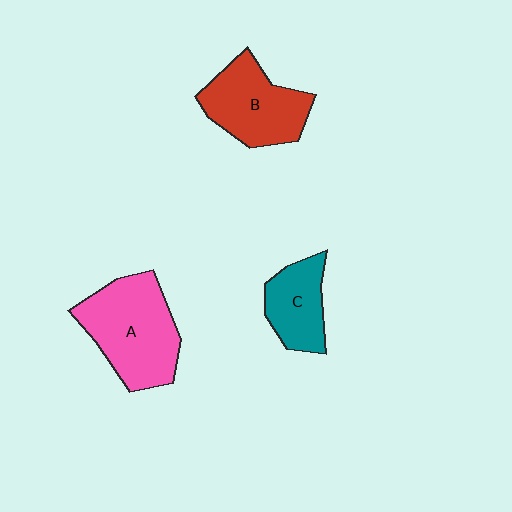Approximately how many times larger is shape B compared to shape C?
Approximately 1.4 times.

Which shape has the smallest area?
Shape C (teal).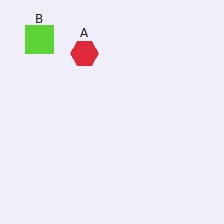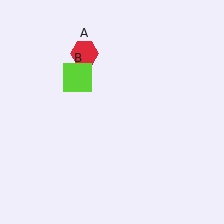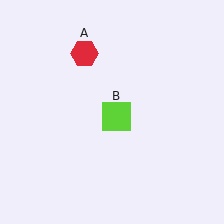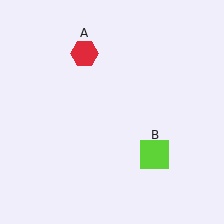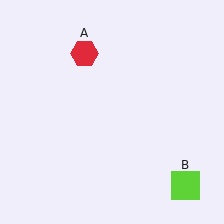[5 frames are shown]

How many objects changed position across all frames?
1 object changed position: lime square (object B).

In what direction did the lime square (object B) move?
The lime square (object B) moved down and to the right.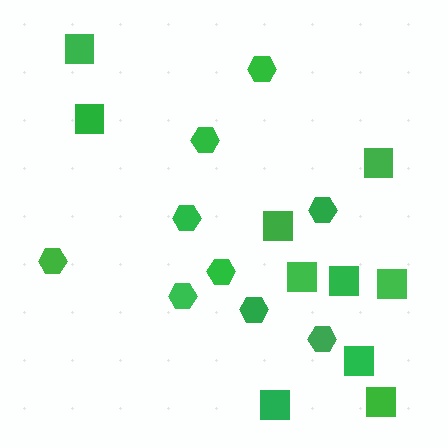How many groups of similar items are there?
There are 2 groups: one group of hexagons (9) and one group of squares (10).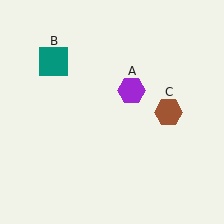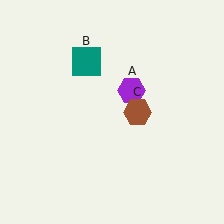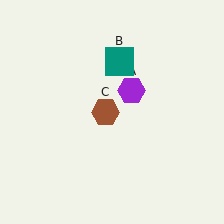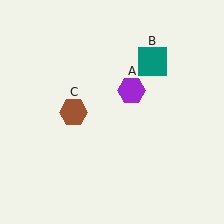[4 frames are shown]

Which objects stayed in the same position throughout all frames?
Purple hexagon (object A) remained stationary.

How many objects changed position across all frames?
2 objects changed position: teal square (object B), brown hexagon (object C).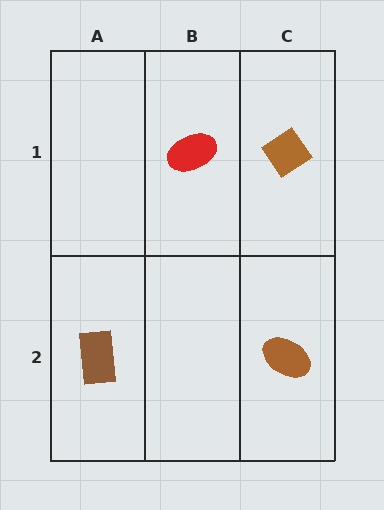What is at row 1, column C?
A brown diamond.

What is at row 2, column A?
A brown rectangle.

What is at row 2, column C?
A brown ellipse.